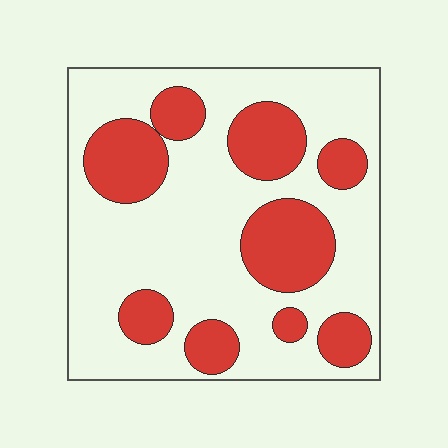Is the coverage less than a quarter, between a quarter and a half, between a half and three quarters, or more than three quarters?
Between a quarter and a half.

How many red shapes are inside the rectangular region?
9.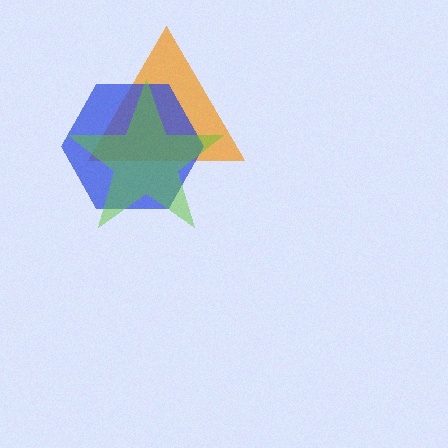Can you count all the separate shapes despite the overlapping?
Yes, there are 3 separate shapes.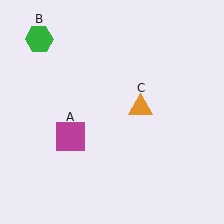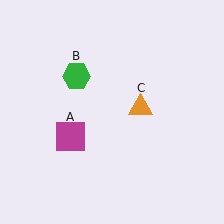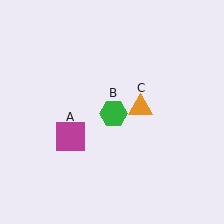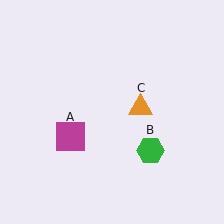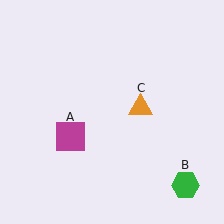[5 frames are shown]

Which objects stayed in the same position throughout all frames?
Magenta square (object A) and orange triangle (object C) remained stationary.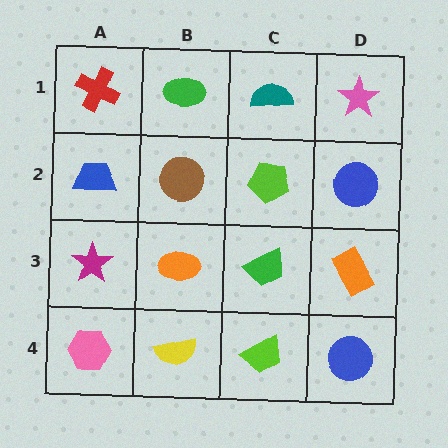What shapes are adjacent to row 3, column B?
A brown circle (row 2, column B), a yellow semicircle (row 4, column B), a magenta star (row 3, column A), a green trapezoid (row 3, column C).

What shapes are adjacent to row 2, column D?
A pink star (row 1, column D), an orange rectangle (row 3, column D), a lime pentagon (row 2, column C).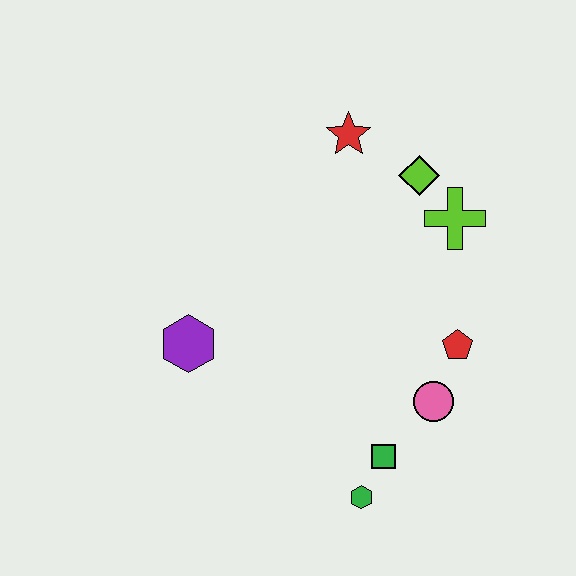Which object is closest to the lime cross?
The lime diamond is closest to the lime cross.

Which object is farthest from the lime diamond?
The green hexagon is farthest from the lime diamond.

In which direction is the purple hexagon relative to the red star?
The purple hexagon is below the red star.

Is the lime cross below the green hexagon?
No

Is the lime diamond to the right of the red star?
Yes